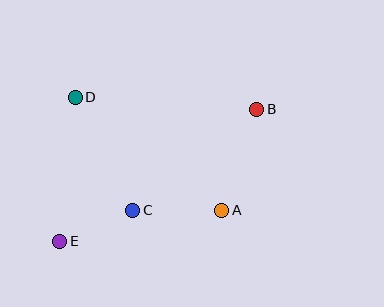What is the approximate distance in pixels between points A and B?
The distance between A and B is approximately 107 pixels.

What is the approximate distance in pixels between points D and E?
The distance between D and E is approximately 145 pixels.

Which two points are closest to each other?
Points C and E are closest to each other.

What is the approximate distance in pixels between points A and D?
The distance between A and D is approximately 185 pixels.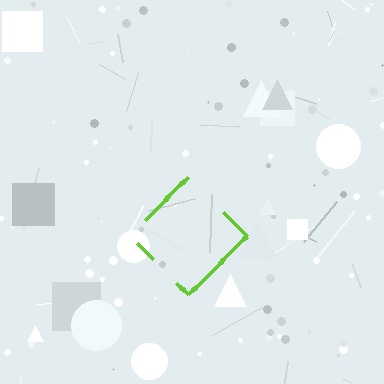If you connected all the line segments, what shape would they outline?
They would outline a diamond.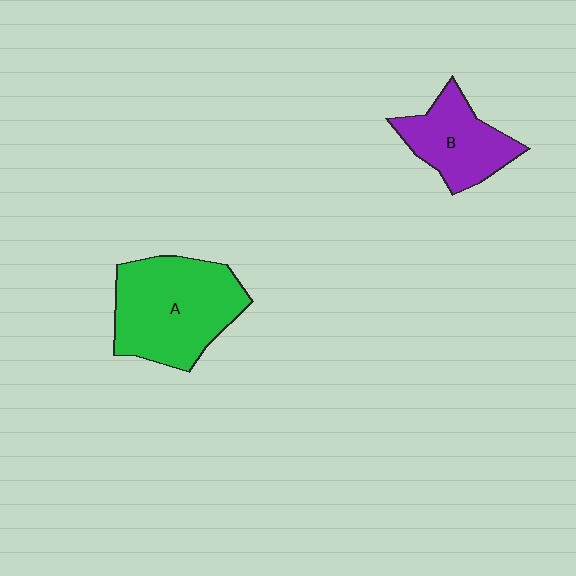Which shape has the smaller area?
Shape B (purple).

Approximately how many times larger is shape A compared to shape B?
Approximately 1.6 times.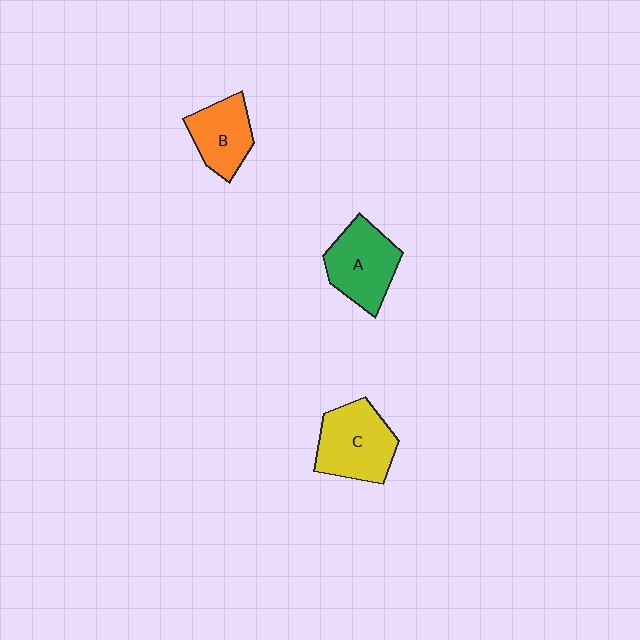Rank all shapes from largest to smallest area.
From largest to smallest: C (yellow), A (green), B (orange).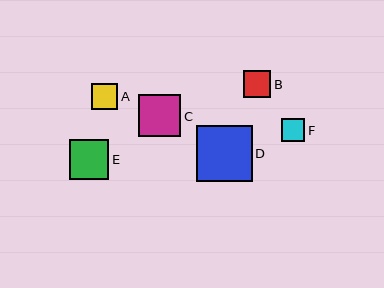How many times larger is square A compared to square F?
Square A is approximately 1.1 times the size of square F.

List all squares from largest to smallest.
From largest to smallest: D, C, E, B, A, F.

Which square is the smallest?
Square F is the smallest with a size of approximately 23 pixels.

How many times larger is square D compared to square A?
Square D is approximately 2.1 times the size of square A.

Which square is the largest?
Square D is the largest with a size of approximately 56 pixels.